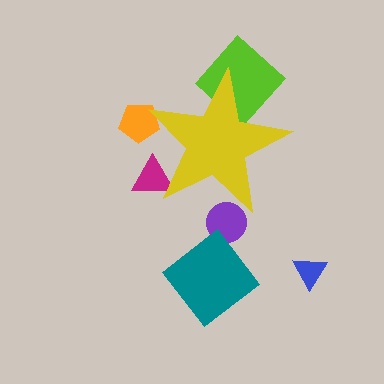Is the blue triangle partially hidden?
No, the blue triangle is fully visible.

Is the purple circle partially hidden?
Yes, the purple circle is partially hidden behind the yellow star.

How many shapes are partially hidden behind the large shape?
4 shapes are partially hidden.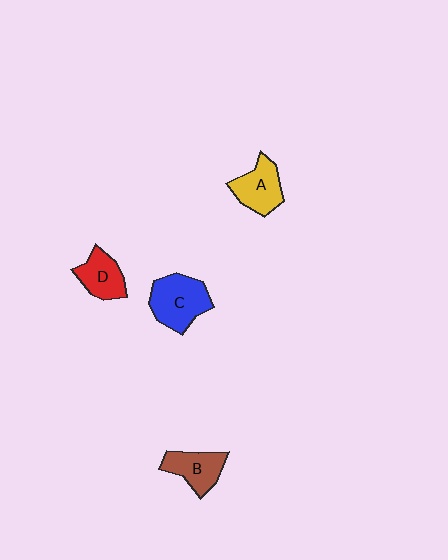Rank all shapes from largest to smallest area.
From largest to smallest: C (blue), A (yellow), B (brown), D (red).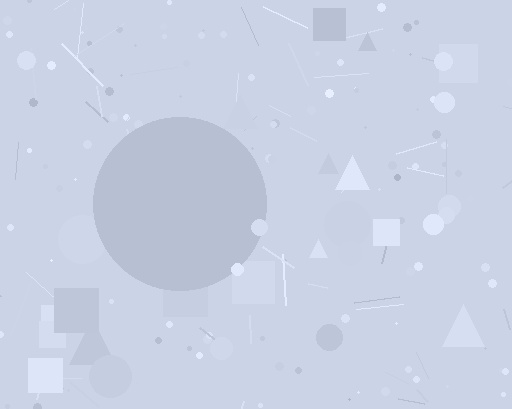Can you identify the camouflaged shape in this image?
The camouflaged shape is a circle.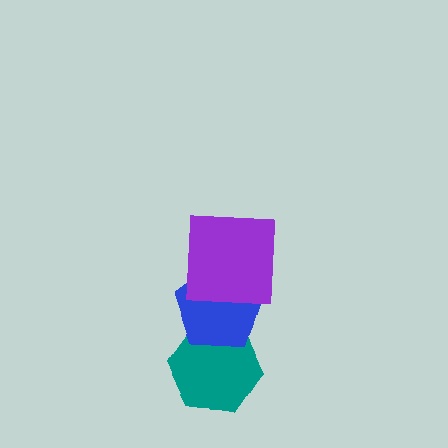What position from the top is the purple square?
The purple square is 1st from the top.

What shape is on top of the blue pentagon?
The purple square is on top of the blue pentagon.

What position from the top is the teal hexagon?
The teal hexagon is 3rd from the top.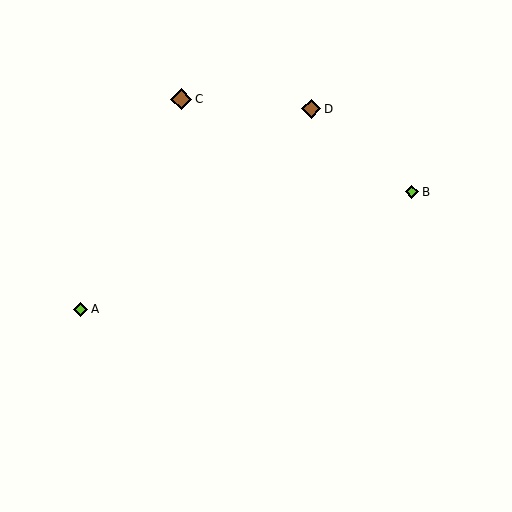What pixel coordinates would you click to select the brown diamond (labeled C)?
Click at (181, 99) to select the brown diamond C.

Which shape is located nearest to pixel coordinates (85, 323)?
The lime diamond (labeled A) at (81, 309) is nearest to that location.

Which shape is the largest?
The brown diamond (labeled C) is the largest.